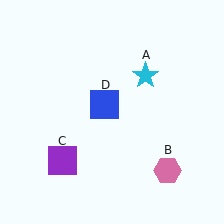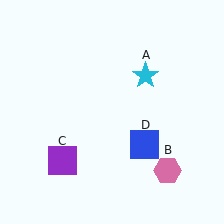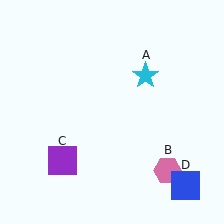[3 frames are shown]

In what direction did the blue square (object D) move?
The blue square (object D) moved down and to the right.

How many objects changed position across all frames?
1 object changed position: blue square (object D).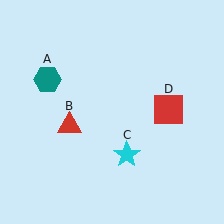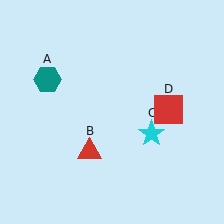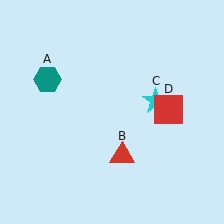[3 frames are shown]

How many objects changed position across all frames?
2 objects changed position: red triangle (object B), cyan star (object C).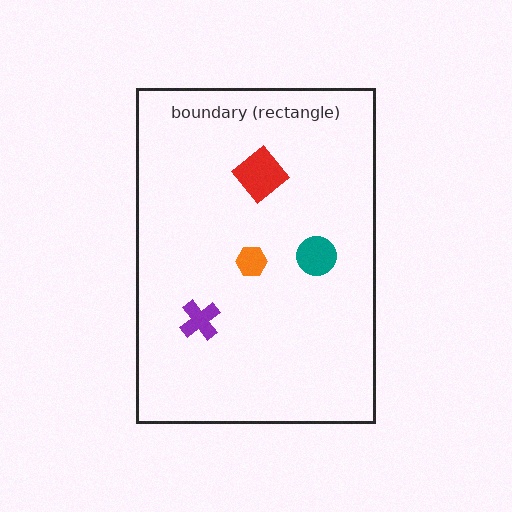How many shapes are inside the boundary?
4 inside, 0 outside.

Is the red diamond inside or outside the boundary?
Inside.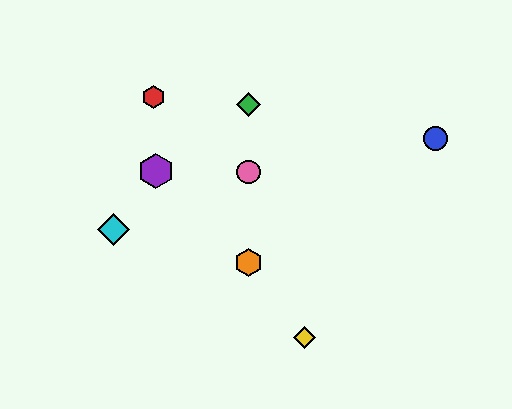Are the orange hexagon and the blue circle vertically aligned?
No, the orange hexagon is at x≈248 and the blue circle is at x≈436.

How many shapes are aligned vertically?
3 shapes (the green diamond, the orange hexagon, the pink circle) are aligned vertically.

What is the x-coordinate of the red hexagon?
The red hexagon is at x≈153.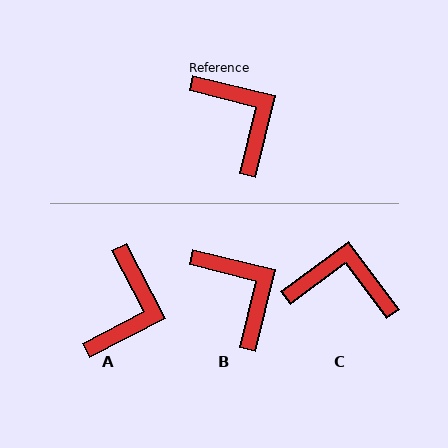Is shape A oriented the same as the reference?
No, it is off by about 49 degrees.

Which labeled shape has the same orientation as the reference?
B.